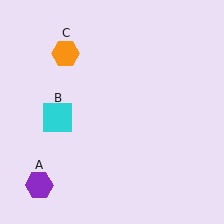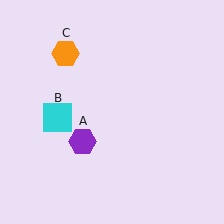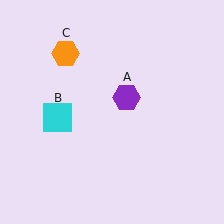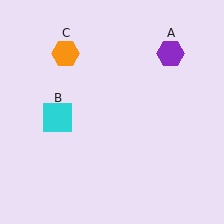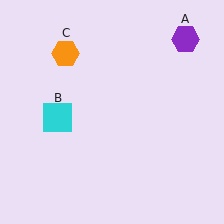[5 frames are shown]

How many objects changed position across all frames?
1 object changed position: purple hexagon (object A).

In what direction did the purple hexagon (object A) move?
The purple hexagon (object A) moved up and to the right.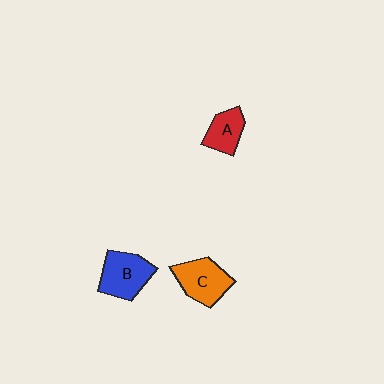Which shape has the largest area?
Shape B (blue).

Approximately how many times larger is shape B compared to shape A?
Approximately 1.5 times.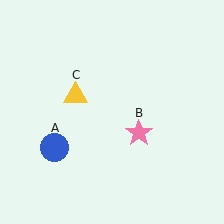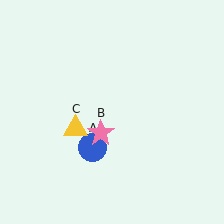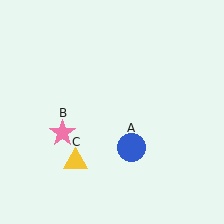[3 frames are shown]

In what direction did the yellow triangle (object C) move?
The yellow triangle (object C) moved down.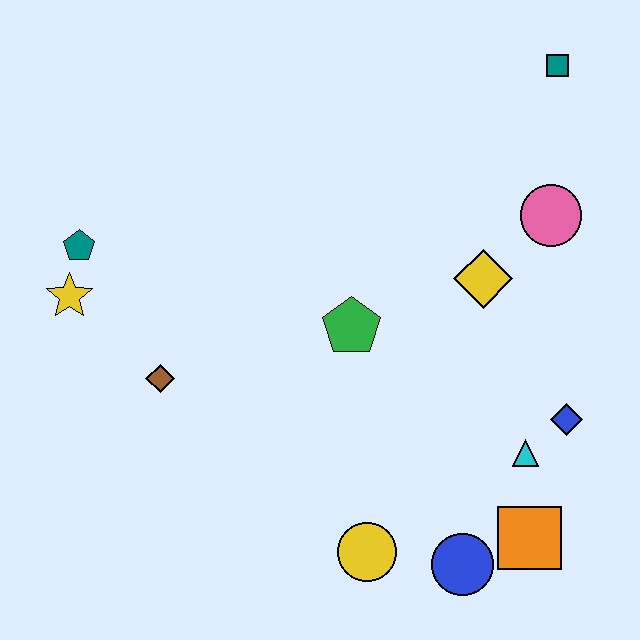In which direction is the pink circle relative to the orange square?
The pink circle is above the orange square.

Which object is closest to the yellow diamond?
The pink circle is closest to the yellow diamond.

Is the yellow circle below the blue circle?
No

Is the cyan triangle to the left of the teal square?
Yes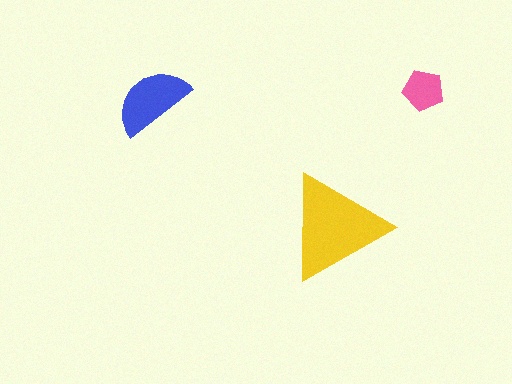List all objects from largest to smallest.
The yellow triangle, the blue semicircle, the pink pentagon.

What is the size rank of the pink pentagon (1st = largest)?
3rd.